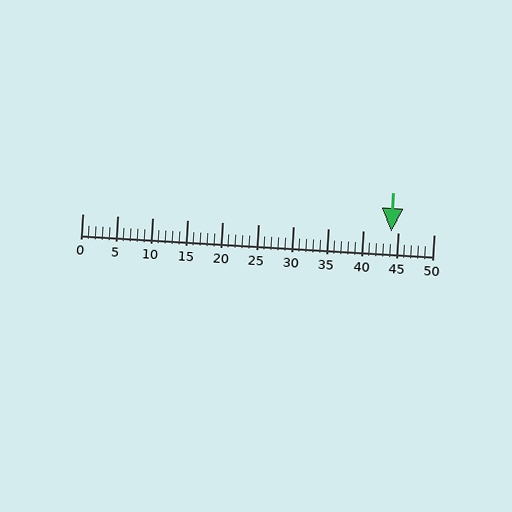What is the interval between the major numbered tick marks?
The major tick marks are spaced 5 units apart.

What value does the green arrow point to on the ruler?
The green arrow points to approximately 44.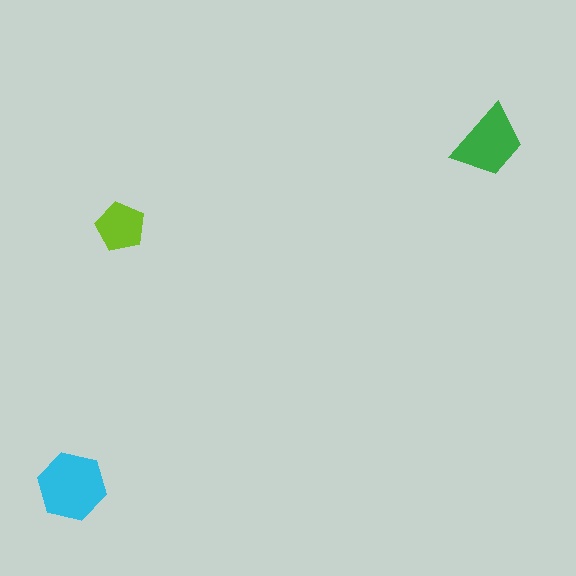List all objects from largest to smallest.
The cyan hexagon, the green trapezoid, the lime pentagon.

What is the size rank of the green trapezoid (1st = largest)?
2nd.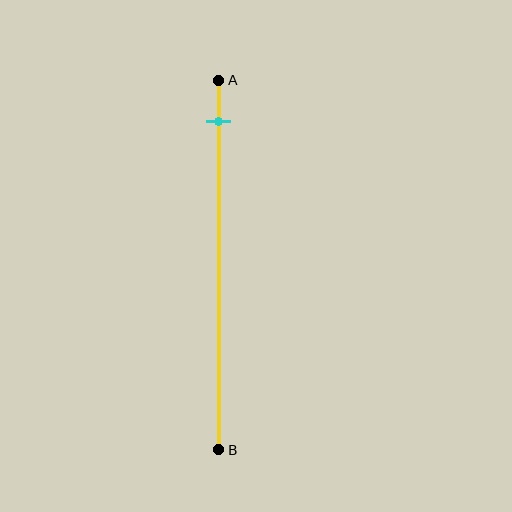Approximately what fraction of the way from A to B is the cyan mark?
The cyan mark is approximately 10% of the way from A to B.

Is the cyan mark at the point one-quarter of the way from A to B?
No, the mark is at about 10% from A, not at the 25% one-quarter point.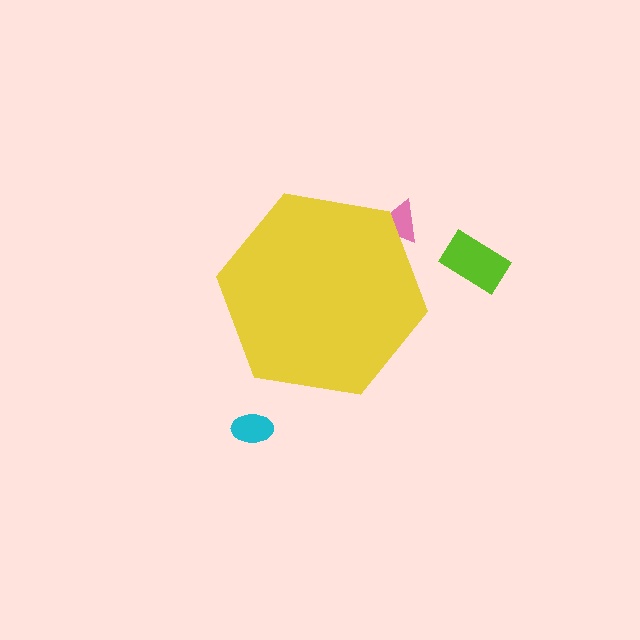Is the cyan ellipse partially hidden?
No, the cyan ellipse is fully visible.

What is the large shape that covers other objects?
A yellow hexagon.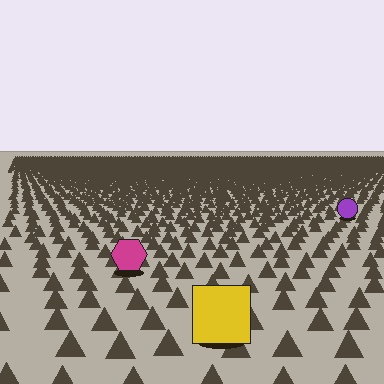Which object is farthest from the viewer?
The purple circle is farthest from the viewer. It appears smaller and the ground texture around it is denser.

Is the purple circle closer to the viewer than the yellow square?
No. The yellow square is closer — you can tell from the texture gradient: the ground texture is coarser near it.